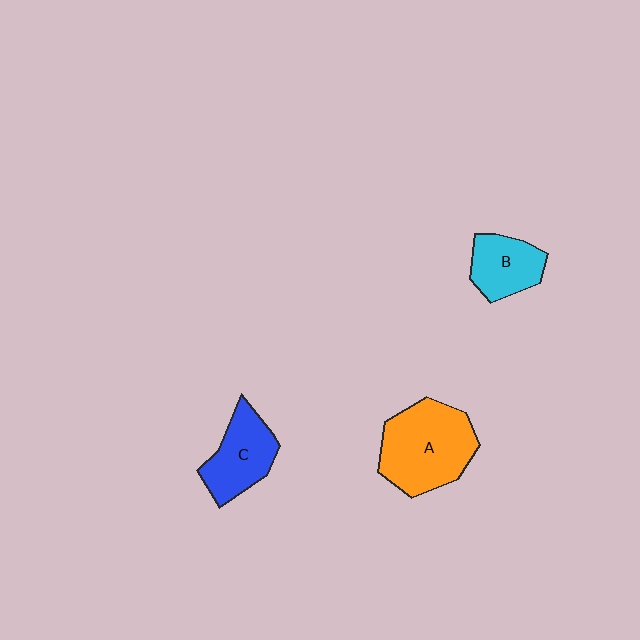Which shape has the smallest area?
Shape B (cyan).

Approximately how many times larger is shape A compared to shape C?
Approximately 1.5 times.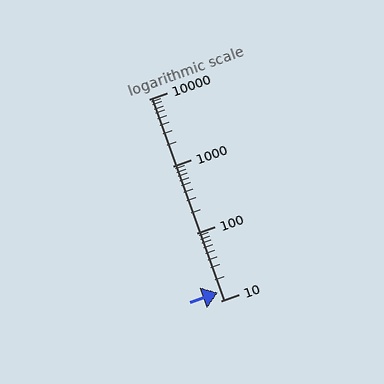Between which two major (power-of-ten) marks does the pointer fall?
The pointer is between 10 and 100.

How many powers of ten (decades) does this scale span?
The scale spans 3 decades, from 10 to 10000.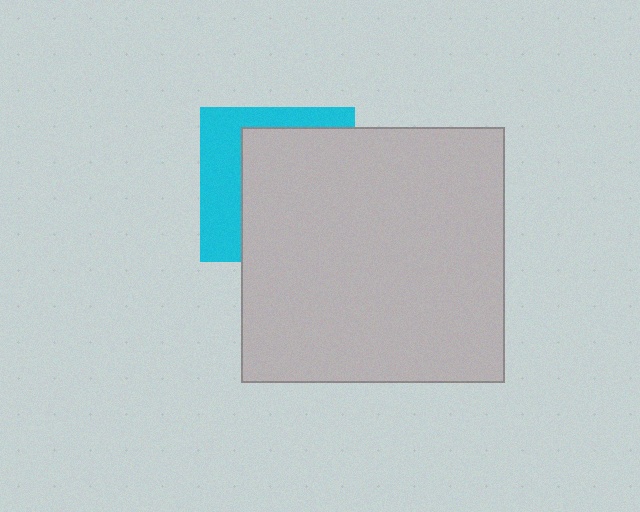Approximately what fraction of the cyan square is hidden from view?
Roughly 64% of the cyan square is hidden behind the light gray rectangle.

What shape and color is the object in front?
The object in front is a light gray rectangle.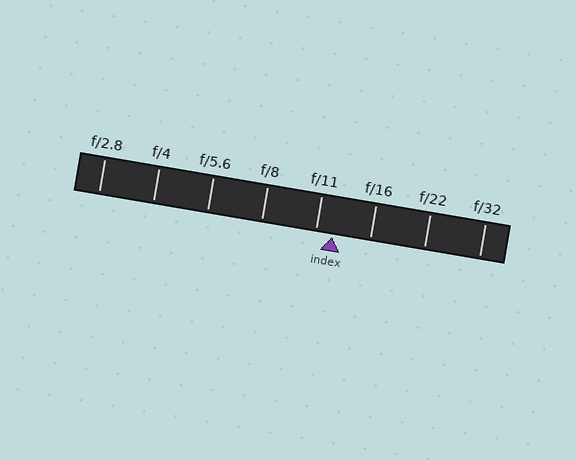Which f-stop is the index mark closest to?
The index mark is closest to f/11.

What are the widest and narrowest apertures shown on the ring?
The widest aperture shown is f/2.8 and the narrowest is f/32.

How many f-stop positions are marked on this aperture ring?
There are 8 f-stop positions marked.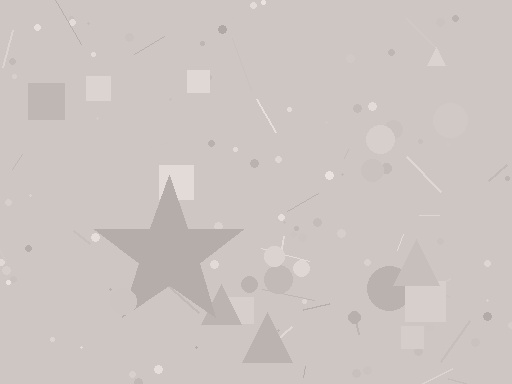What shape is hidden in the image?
A star is hidden in the image.